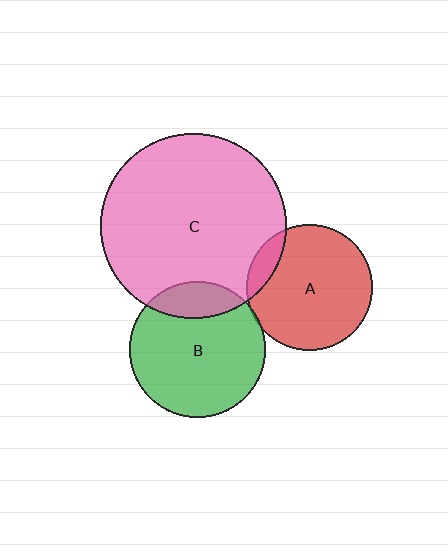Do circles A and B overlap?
Yes.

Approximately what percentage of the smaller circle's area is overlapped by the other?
Approximately 5%.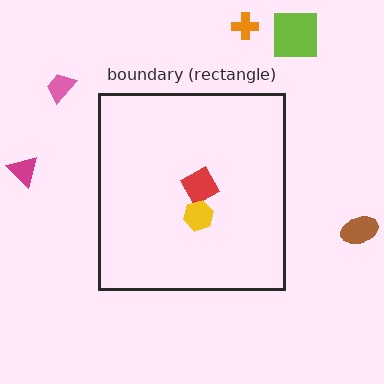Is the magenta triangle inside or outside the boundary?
Outside.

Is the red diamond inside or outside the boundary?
Inside.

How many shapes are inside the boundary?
2 inside, 5 outside.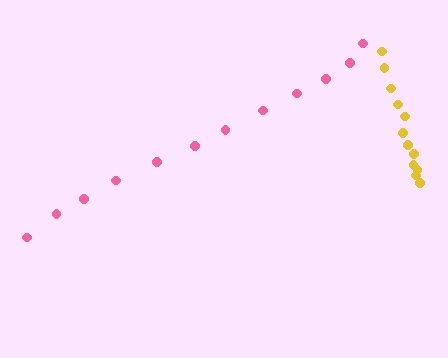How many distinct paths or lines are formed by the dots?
There are 2 distinct paths.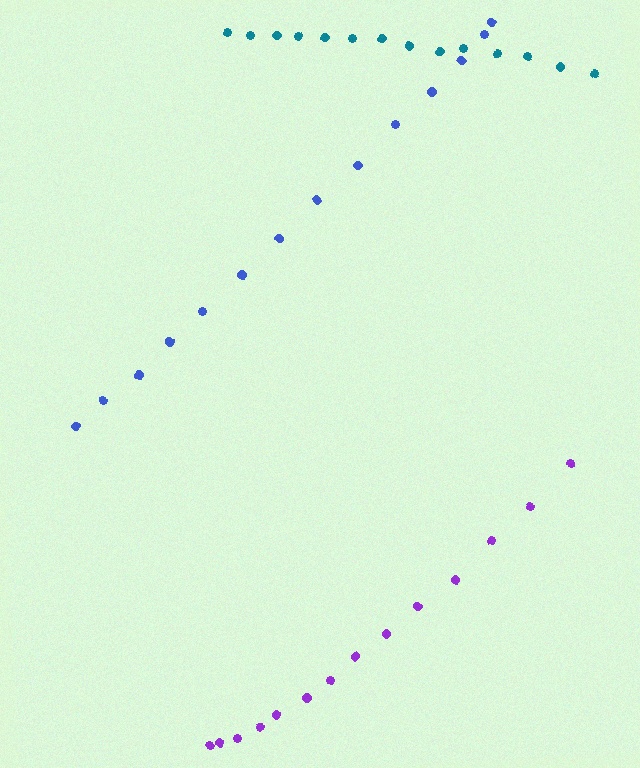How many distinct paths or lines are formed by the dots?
There are 3 distinct paths.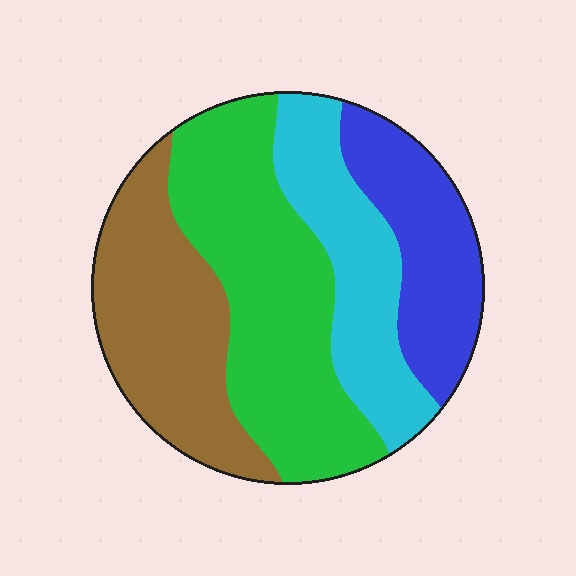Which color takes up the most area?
Green, at roughly 35%.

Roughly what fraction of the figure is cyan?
Cyan covers roughly 20% of the figure.